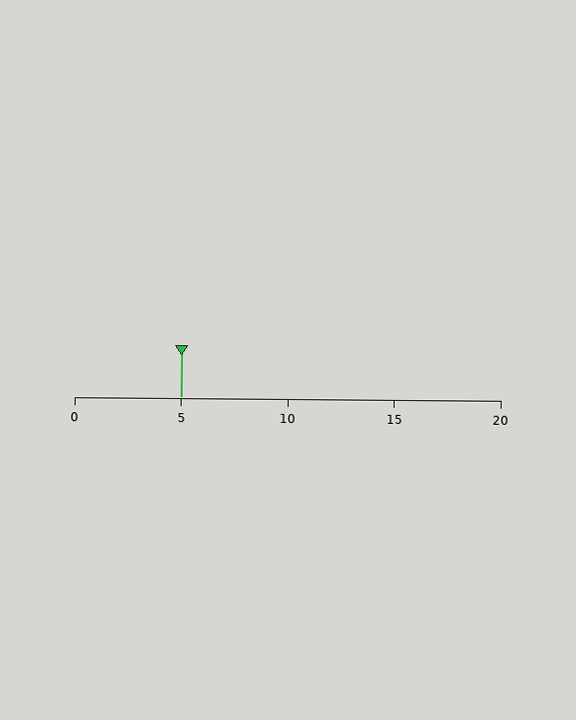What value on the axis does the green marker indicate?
The marker indicates approximately 5.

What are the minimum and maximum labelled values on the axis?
The axis runs from 0 to 20.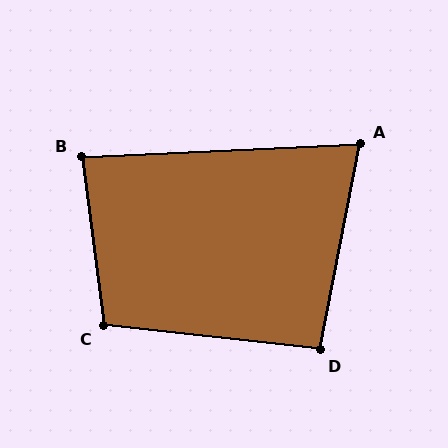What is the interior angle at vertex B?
Approximately 85 degrees (approximately right).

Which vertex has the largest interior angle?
C, at approximately 104 degrees.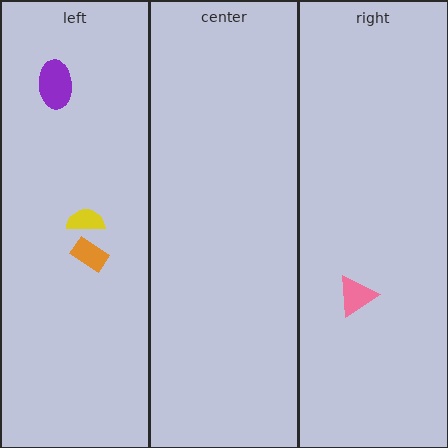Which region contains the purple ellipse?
The left region.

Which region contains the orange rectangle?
The left region.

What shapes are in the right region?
The pink triangle.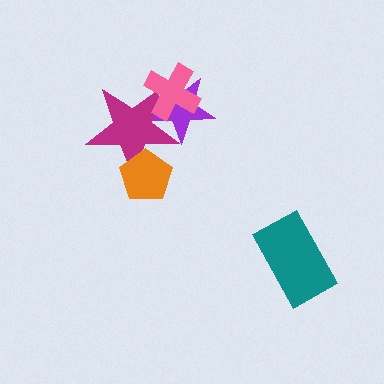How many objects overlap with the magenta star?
3 objects overlap with the magenta star.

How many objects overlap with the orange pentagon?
1 object overlaps with the orange pentagon.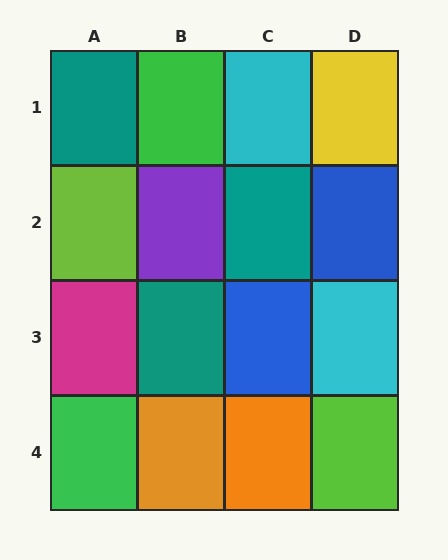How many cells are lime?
2 cells are lime.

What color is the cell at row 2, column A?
Lime.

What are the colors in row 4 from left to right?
Green, orange, orange, lime.